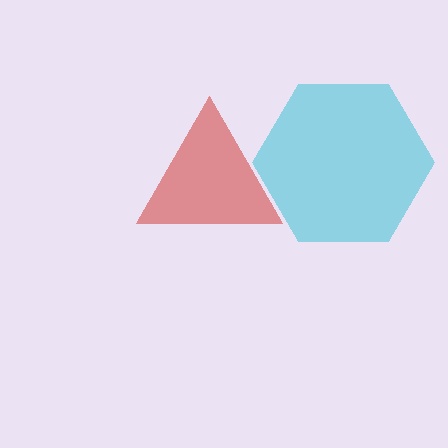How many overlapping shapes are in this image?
There are 2 overlapping shapes in the image.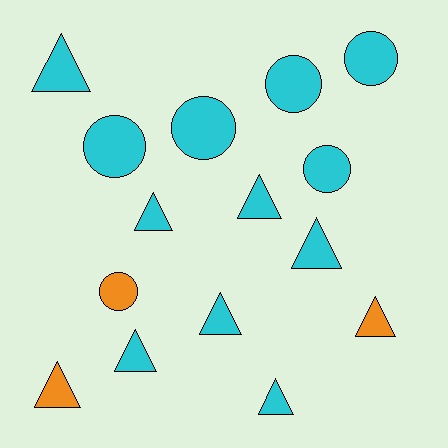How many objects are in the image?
There are 15 objects.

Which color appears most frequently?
Cyan, with 12 objects.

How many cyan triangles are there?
There are 7 cyan triangles.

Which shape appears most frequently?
Triangle, with 9 objects.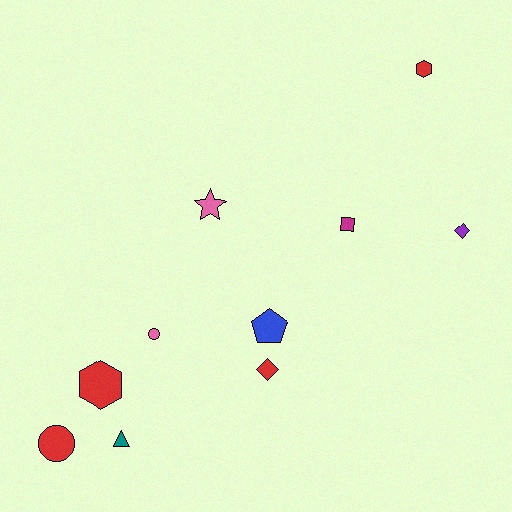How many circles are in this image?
There are 2 circles.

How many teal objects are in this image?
There is 1 teal object.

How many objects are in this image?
There are 10 objects.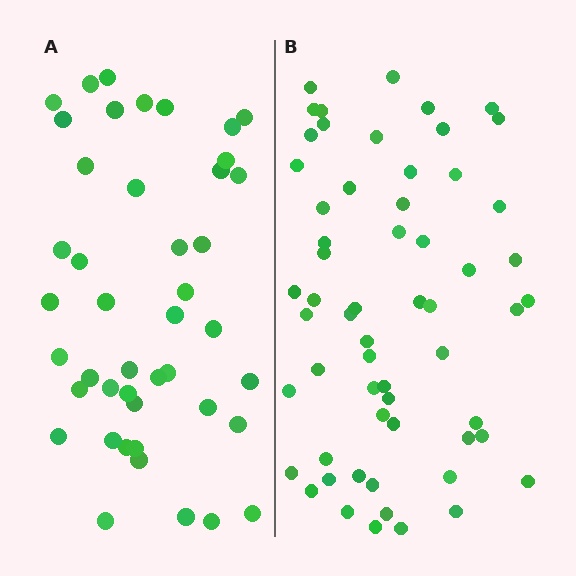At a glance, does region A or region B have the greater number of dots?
Region B (the right region) has more dots.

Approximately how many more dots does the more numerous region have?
Region B has approximately 15 more dots than region A.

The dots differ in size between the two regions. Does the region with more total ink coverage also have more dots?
No. Region A has more total ink coverage because its dots are larger, but region B actually contains more individual dots. Total area can be misleading — the number of items is what matters here.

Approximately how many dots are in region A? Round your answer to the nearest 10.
About 40 dots. (The exact count is 44, which rounds to 40.)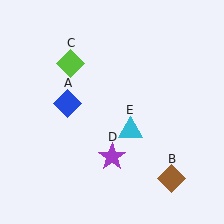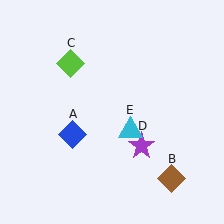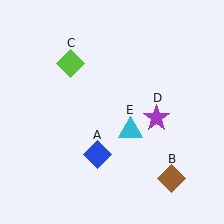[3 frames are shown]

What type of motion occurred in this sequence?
The blue diamond (object A), purple star (object D) rotated counterclockwise around the center of the scene.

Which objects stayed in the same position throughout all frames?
Brown diamond (object B) and lime diamond (object C) and cyan triangle (object E) remained stationary.